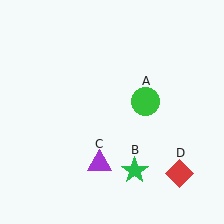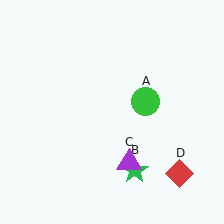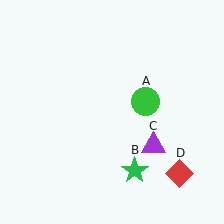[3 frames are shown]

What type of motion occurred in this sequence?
The purple triangle (object C) rotated counterclockwise around the center of the scene.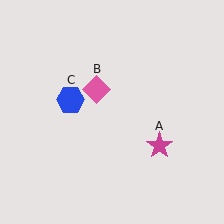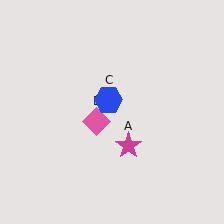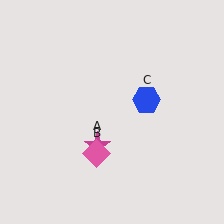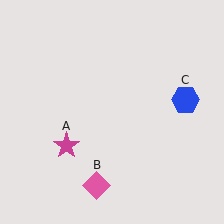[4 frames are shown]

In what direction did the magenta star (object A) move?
The magenta star (object A) moved left.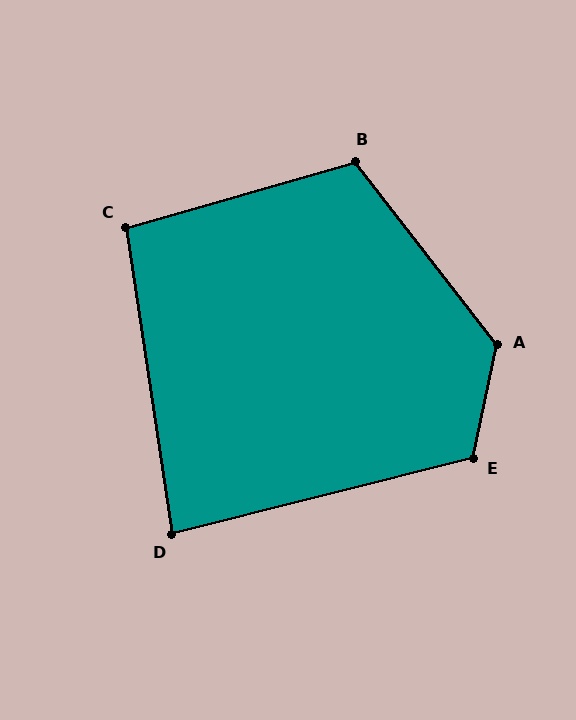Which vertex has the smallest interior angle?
D, at approximately 84 degrees.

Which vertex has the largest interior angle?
A, at approximately 130 degrees.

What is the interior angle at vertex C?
Approximately 98 degrees (obtuse).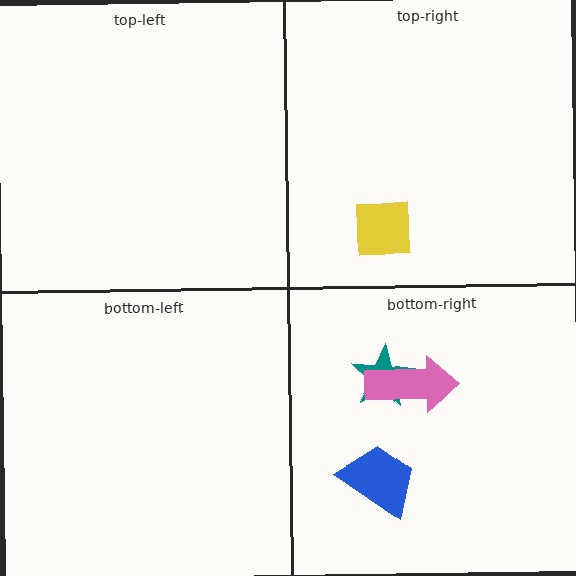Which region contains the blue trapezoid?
The bottom-right region.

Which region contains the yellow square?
The top-right region.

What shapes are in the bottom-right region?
The teal star, the pink arrow, the blue trapezoid.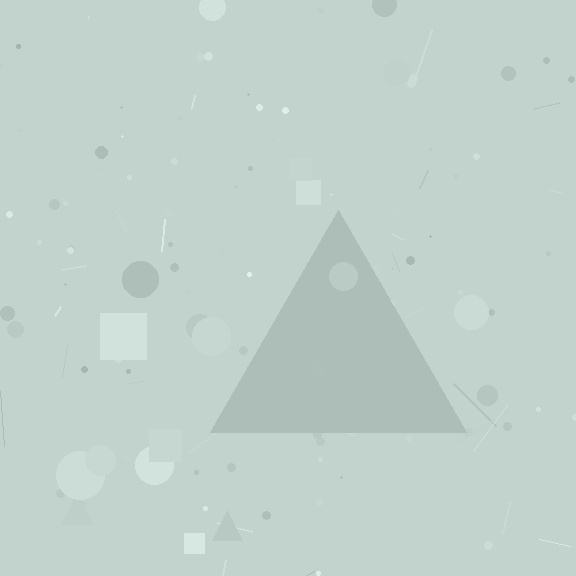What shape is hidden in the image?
A triangle is hidden in the image.